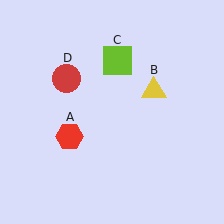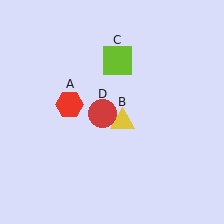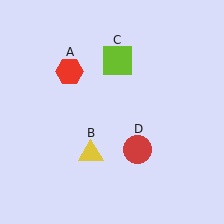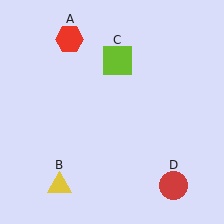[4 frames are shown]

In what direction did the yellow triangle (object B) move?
The yellow triangle (object B) moved down and to the left.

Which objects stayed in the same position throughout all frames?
Lime square (object C) remained stationary.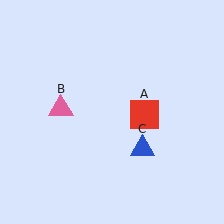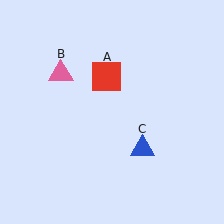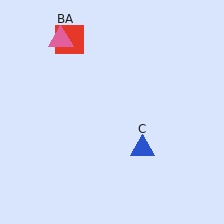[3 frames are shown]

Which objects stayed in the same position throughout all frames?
Blue triangle (object C) remained stationary.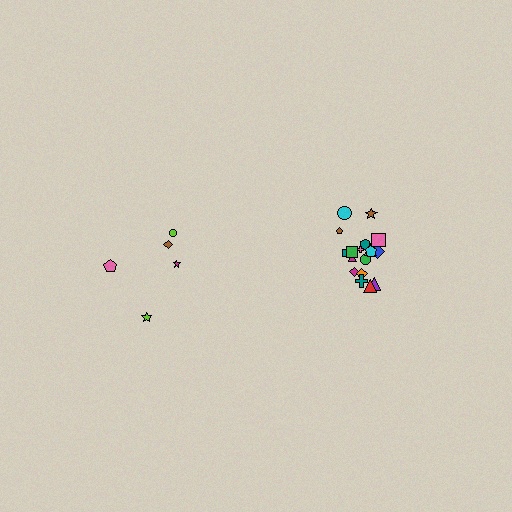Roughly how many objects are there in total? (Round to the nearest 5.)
Roughly 25 objects in total.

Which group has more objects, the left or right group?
The right group.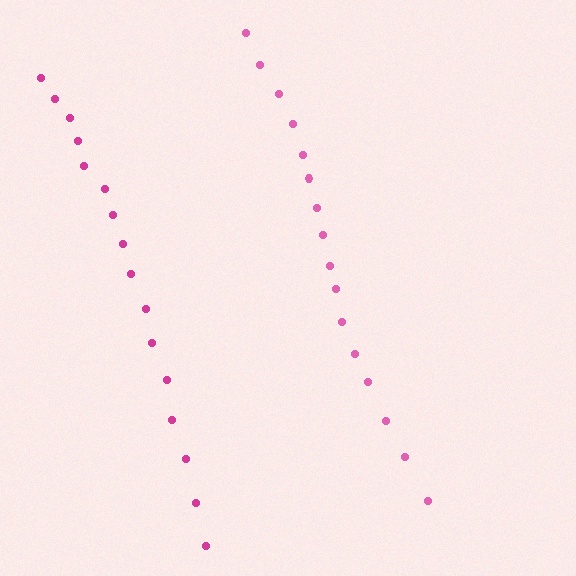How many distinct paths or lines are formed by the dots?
There are 2 distinct paths.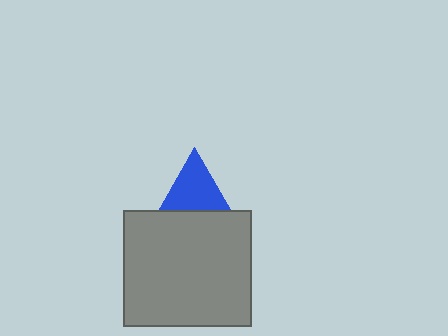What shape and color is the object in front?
The object in front is a gray rectangle.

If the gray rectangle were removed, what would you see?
You would see the complete blue triangle.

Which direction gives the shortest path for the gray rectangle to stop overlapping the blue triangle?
Moving down gives the shortest separation.